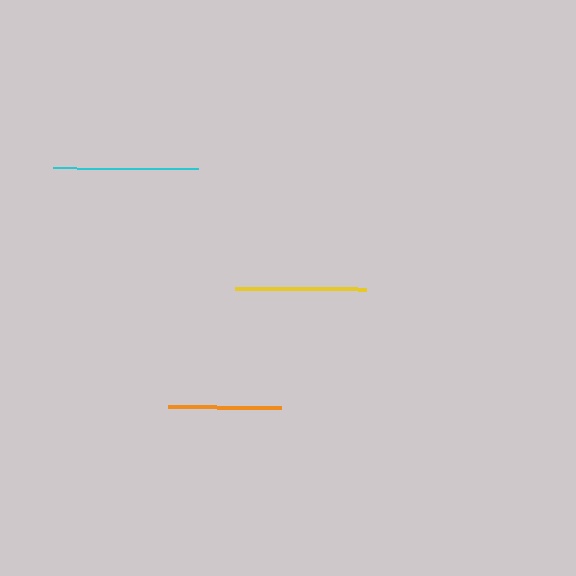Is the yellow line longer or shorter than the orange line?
The yellow line is longer than the orange line.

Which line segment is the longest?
The cyan line is the longest at approximately 145 pixels.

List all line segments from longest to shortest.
From longest to shortest: cyan, yellow, orange.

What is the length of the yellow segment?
The yellow segment is approximately 131 pixels long.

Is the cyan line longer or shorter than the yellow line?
The cyan line is longer than the yellow line.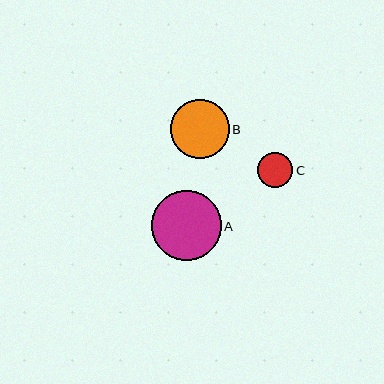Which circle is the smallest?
Circle C is the smallest with a size of approximately 35 pixels.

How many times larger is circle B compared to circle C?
Circle B is approximately 1.7 times the size of circle C.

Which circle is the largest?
Circle A is the largest with a size of approximately 70 pixels.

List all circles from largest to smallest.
From largest to smallest: A, B, C.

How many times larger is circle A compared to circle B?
Circle A is approximately 1.2 times the size of circle B.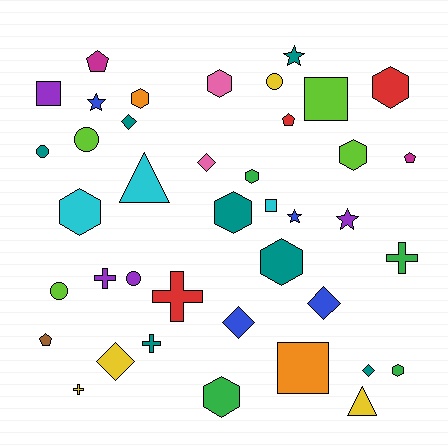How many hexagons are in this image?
There are 10 hexagons.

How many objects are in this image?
There are 40 objects.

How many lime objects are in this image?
There are 4 lime objects.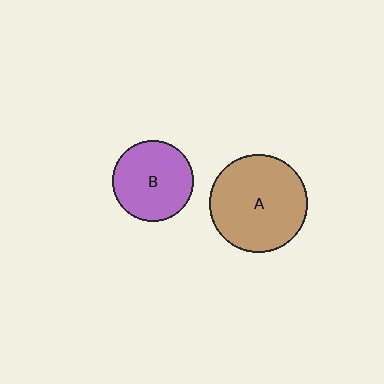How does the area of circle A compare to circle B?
Approximately 1.5 times.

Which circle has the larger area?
Circle A (brown).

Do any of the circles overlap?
No, none of the circles overlap.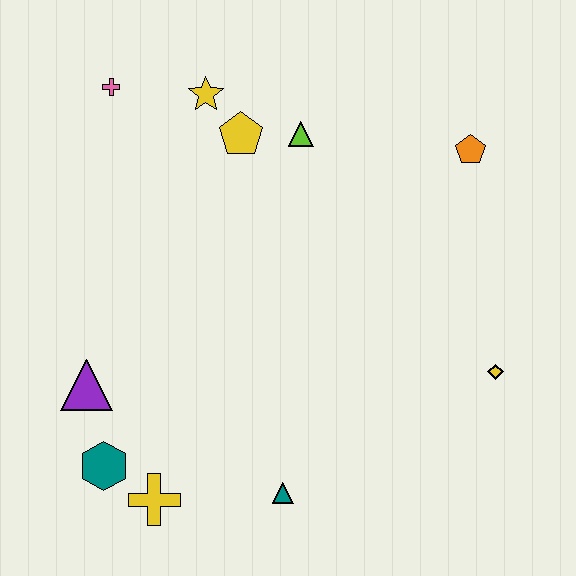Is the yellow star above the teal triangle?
Yes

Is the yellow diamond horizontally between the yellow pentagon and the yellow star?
No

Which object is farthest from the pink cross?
The yellow diamond is farthest from the pink cross.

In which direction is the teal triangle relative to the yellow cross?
The teal triangle is to the right of the yellow cross.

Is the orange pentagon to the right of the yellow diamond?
No